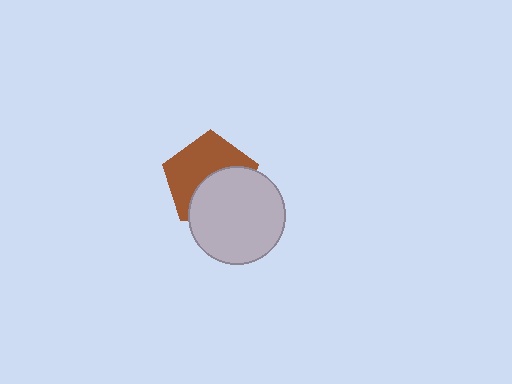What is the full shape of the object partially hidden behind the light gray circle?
The partially hidden object is a brown pentagon.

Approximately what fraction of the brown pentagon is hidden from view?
Roughly 46% of the brown pentagon is hidden behind the light gray circle.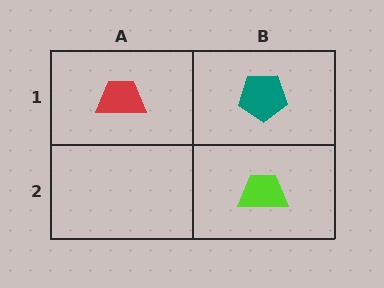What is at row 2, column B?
A lime trapezoid.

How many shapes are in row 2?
1 shape.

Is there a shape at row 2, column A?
No, that cell is empty.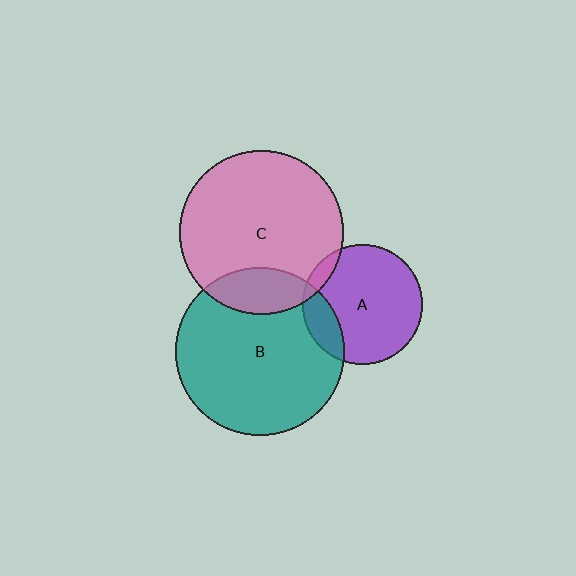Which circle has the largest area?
Circle B (teal).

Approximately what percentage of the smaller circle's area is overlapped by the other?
Approximately 15%.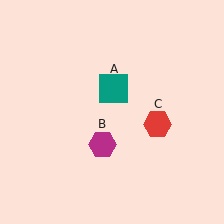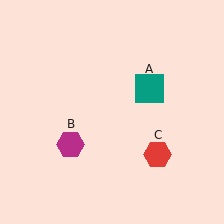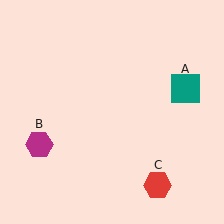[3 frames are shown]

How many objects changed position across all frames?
3 objects changed position: teal square (object A), magenta hexagon (object B), red hexagon (object C).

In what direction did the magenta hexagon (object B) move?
The magenta hexagon (object B) moved left.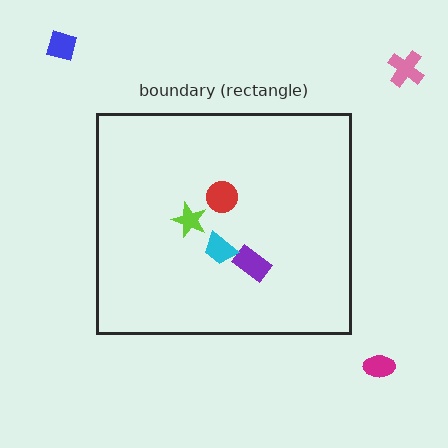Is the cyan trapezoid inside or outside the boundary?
Inside.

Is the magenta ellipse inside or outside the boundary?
Outside.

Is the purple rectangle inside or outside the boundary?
Inside.